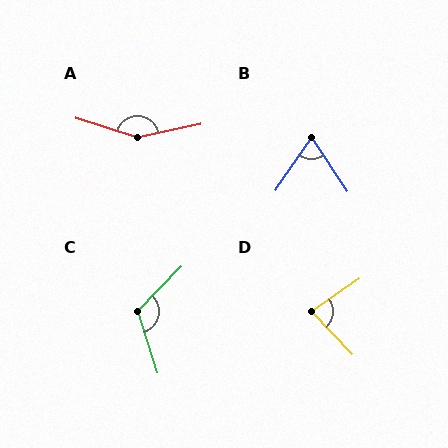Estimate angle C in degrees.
Approximately 118 degrees.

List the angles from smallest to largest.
B (68°), D (82°), C (118°), A (150°).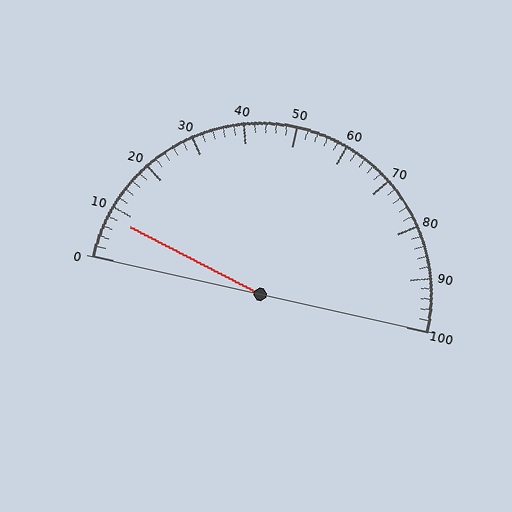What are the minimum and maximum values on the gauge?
The gauge ranges from 0 to 100.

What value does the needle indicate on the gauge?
The needle indicates approximately 8.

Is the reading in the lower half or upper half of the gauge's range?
The reading is in the lower half of the range (0 to 100).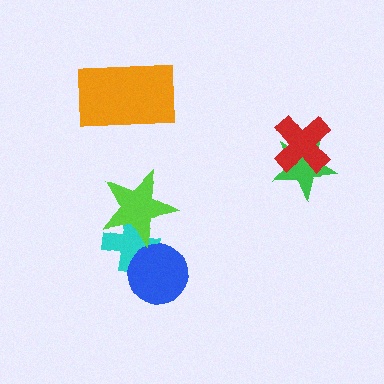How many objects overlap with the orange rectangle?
0 objects overlap with the orange rectangle.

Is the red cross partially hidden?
No, no other shape covers it.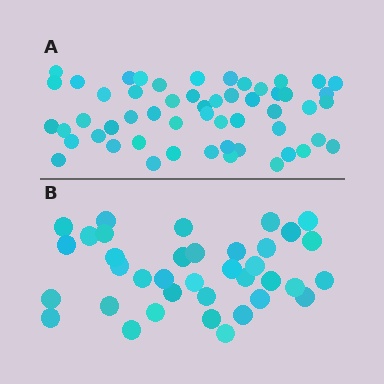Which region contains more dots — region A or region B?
Region A (the top region) has more dots.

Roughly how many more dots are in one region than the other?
Region A has approximately 15 more dots than region B.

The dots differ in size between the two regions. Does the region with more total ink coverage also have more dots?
No. Region B has more total ink coverage because its dots are larger, but region A actually contains more individual dots. Total area can be misleading — the number of items is what matters here.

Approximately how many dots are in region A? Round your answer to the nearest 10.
About 50 dots. (The exact count is 54, which rounds to 50.)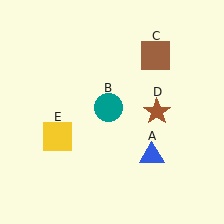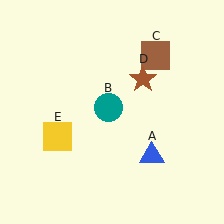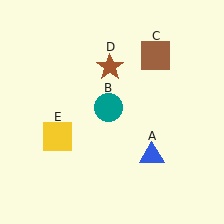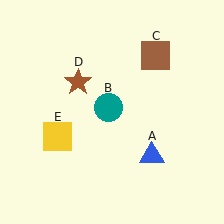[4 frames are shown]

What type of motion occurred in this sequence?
The brown star (object D) rotated counterclockwise around the center of the scene.